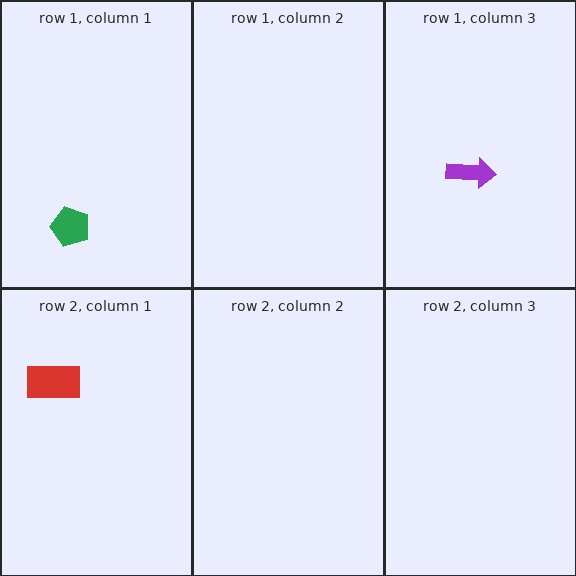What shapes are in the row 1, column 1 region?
The green pentagon.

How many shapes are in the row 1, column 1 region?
1.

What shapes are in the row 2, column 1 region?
The red rectangle.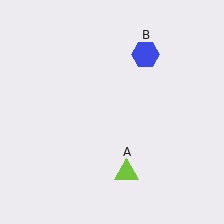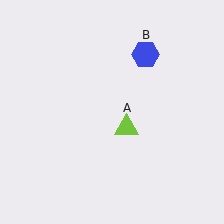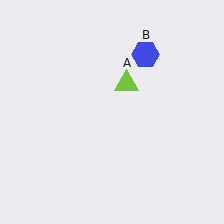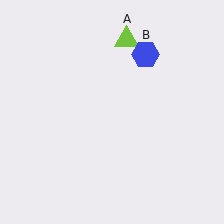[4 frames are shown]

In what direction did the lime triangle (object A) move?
The lime triangle (object A) moved up.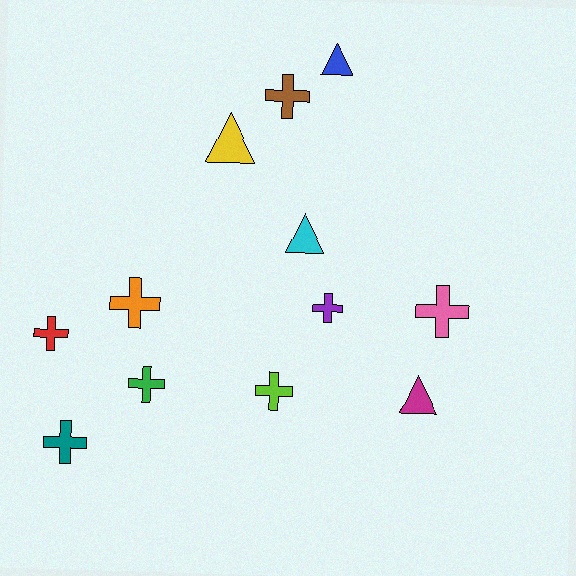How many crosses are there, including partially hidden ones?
There are 8 crosses.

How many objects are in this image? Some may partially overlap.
There are 12 objects.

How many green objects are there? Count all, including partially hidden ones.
There is 1 green object.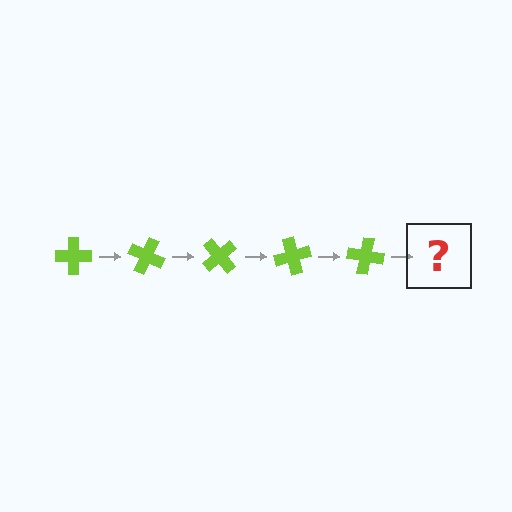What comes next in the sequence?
The next element should be a lime cross rotated 125 degrees.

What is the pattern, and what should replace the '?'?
The pattern is that the cross rotates 25 degrees each step. The '?' should be a lime cross rotated 125 degrees.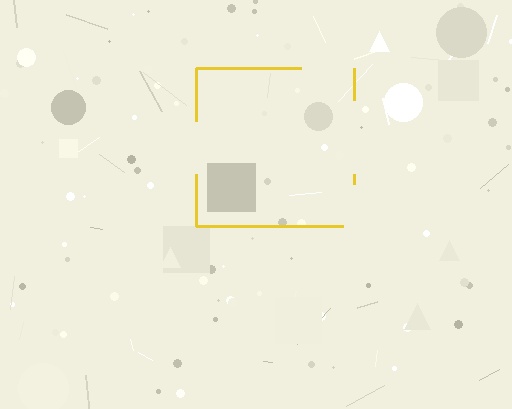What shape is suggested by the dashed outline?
The dashed outline suggests a square.